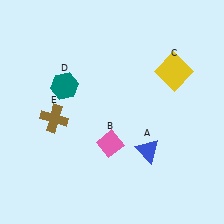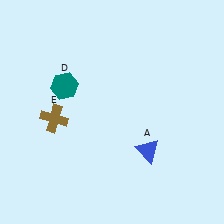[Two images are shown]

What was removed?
The pink diamond (B), the yellow square (C) were removed in Image 2.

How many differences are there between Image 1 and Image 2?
There are 2 differences between the two images.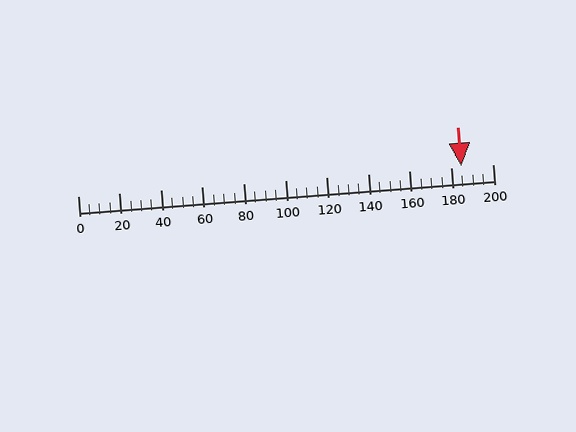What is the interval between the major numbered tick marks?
The major tick marks are spaced 20 units apart.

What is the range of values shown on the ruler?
The ruler shows values from 0 to 200.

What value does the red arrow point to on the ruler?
The red arrow points to approximately 185.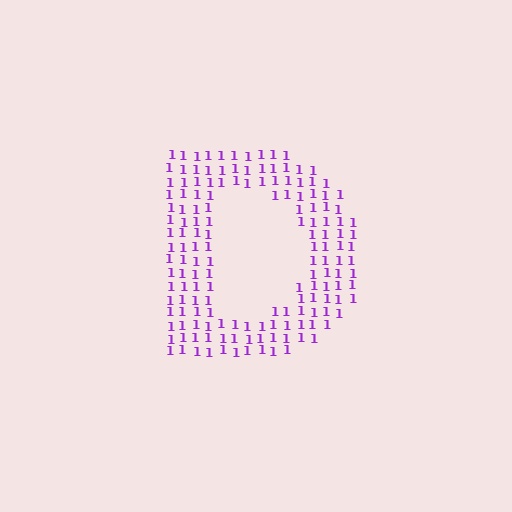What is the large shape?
The large shape is the letter D.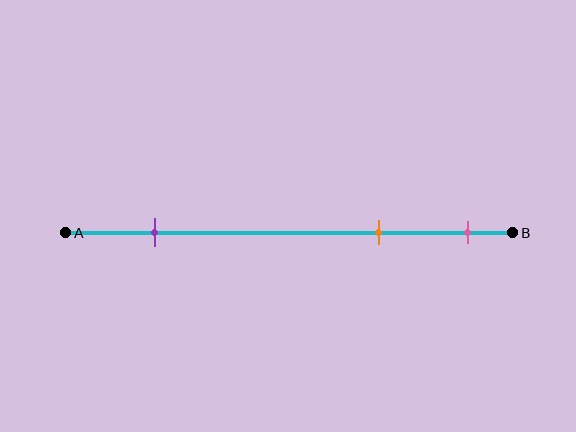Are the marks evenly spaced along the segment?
No, the marks are not evenly spaced.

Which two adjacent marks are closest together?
The orange and pink marks are the closest adjacent pair.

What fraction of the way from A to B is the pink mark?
The pink mark is approximately 90% (0.9) of the way from A to B.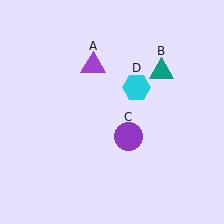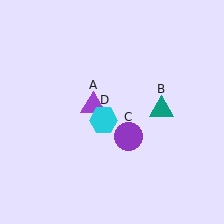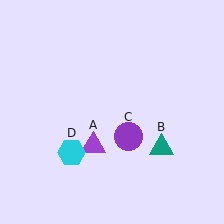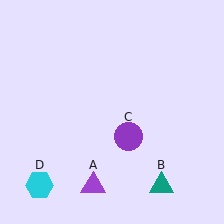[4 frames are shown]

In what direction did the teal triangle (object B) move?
The teal triangle (object B) moved down.